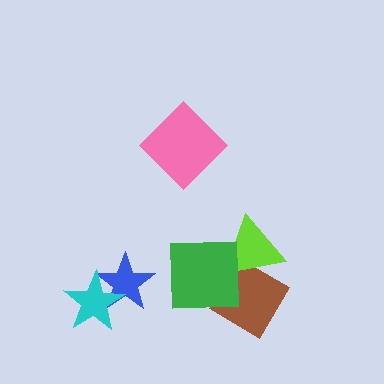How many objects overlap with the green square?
2 objects overlap with the green square.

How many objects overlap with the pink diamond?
0 objects overlap with the pink diamond.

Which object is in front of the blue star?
The cyan star is in front of the blue star.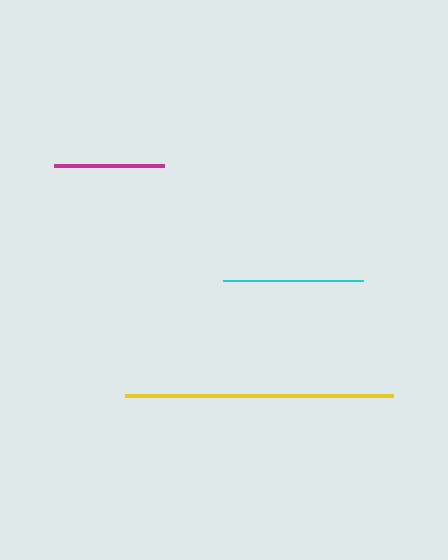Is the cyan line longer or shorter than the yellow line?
The yellow line is longer than the cyan line.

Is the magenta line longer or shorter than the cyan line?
The cyan line is longer than the magenta line.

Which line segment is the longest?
The yellow line is the longest at approximately 268 pixels.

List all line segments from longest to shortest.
From longest to shortest: yellow, cyan, magenta.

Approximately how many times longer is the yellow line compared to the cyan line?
The yellow line is approximately 1.9 times the length of the cyan line.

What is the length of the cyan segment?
The cyan segment is approximately 140 pixels long.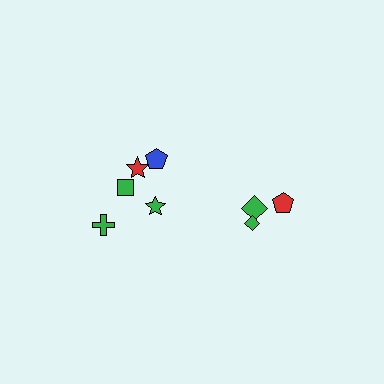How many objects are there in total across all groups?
There are 8 objects.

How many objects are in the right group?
There are 3 objects.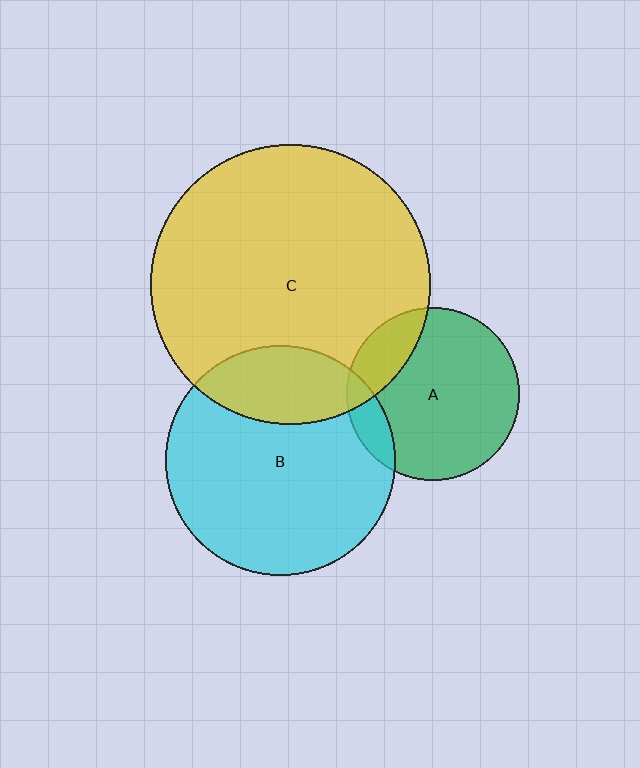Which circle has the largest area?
Circle C (yellow).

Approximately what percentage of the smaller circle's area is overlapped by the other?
Approximately 25%.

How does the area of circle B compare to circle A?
Approximately 1.8 times.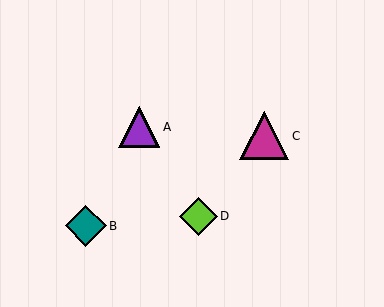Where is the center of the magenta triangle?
The center of the magenta triangle is at (264, 136).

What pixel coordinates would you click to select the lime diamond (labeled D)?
Click at (198, 216) to select the lime diamond D.